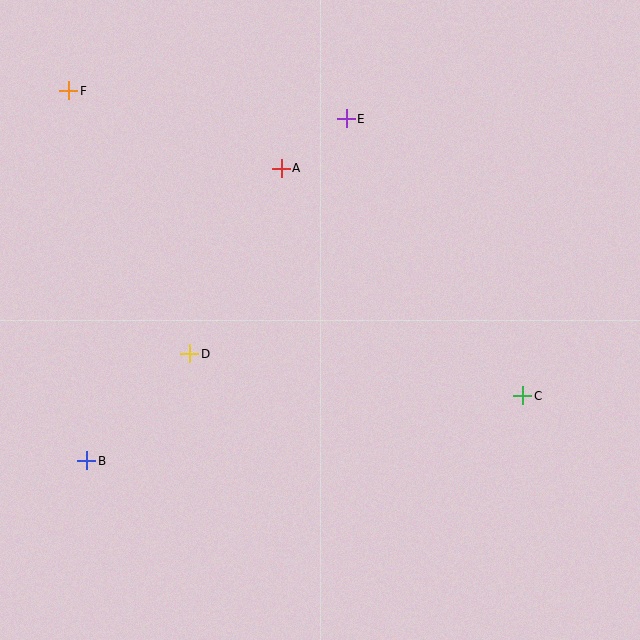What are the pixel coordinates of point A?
Point A is at (281, 168).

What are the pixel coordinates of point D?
Point D is at (190, 354).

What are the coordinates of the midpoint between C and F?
The midpoint between C and F is at (296, 243).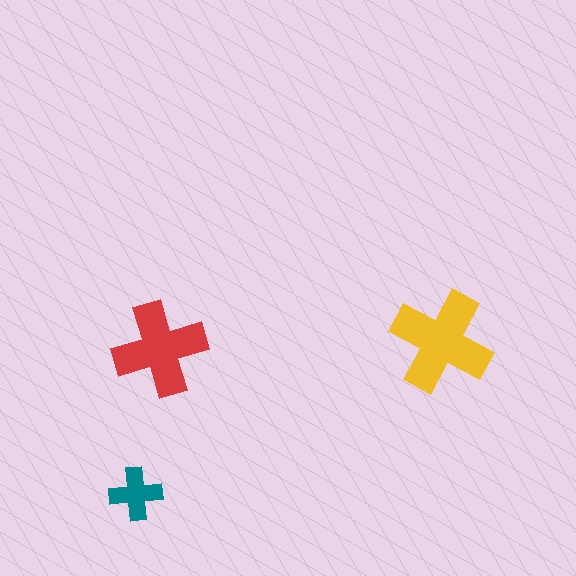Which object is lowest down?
The teal cross is bottommost.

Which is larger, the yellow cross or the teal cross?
The yellow one.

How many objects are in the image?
There are 3 objects in the image.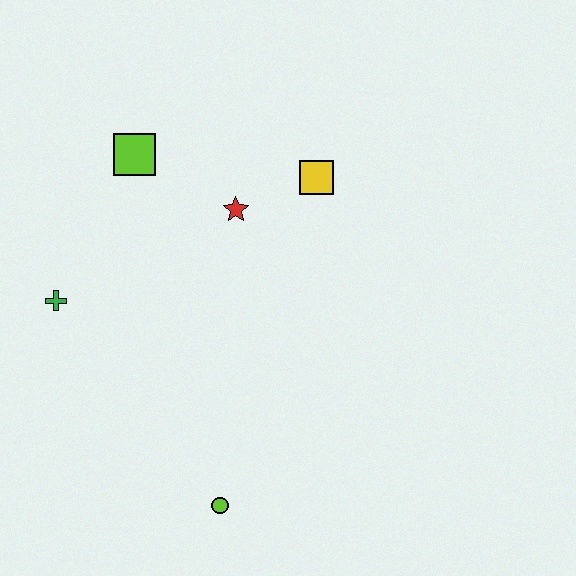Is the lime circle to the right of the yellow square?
No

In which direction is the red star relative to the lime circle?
The red star is above the lime circle.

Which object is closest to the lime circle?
The green cross is closest to the lime circle.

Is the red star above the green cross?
Yes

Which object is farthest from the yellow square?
The lime circle is farthest from the yellow square.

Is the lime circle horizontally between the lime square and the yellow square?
Yes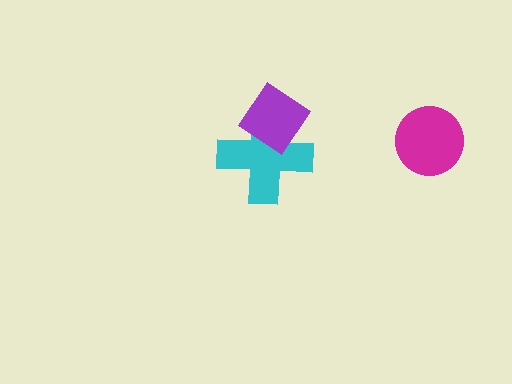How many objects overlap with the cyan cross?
1 object overlaps with the cyan cross.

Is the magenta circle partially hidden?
No, no other shape covers it.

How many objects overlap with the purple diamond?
1 object overlaps with the purple diamond.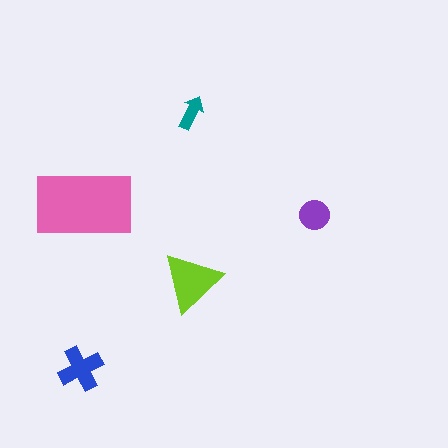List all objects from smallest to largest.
The teal arrow, the purple circle, the blue cross, the lime triangle, the pink rectangle.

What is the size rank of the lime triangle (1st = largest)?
2nd.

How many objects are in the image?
There are 5 objects in the image.